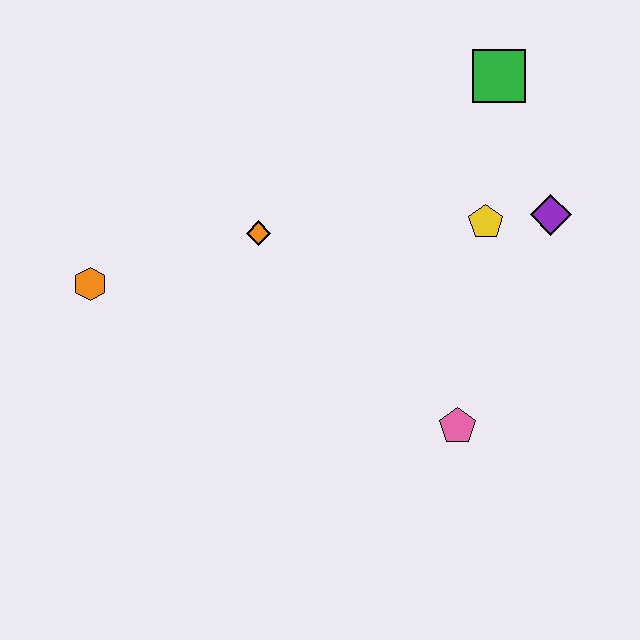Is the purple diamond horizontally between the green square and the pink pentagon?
No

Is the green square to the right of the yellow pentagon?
Yes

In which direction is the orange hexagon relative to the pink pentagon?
The orange hexagon is to the left of the pink pentagon.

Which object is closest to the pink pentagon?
The yellow pentagon is closest to the pink pentagon.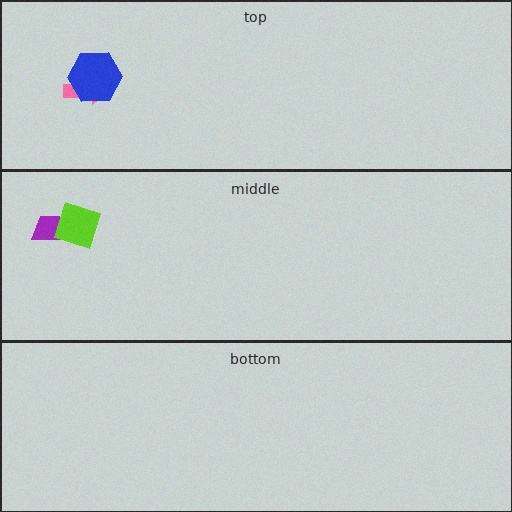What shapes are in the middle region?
The purple trapezoid, the lime square.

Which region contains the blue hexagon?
The top region.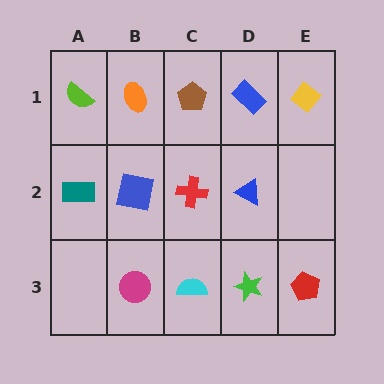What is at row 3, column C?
A cyan semicircle.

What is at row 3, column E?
A red pentagon.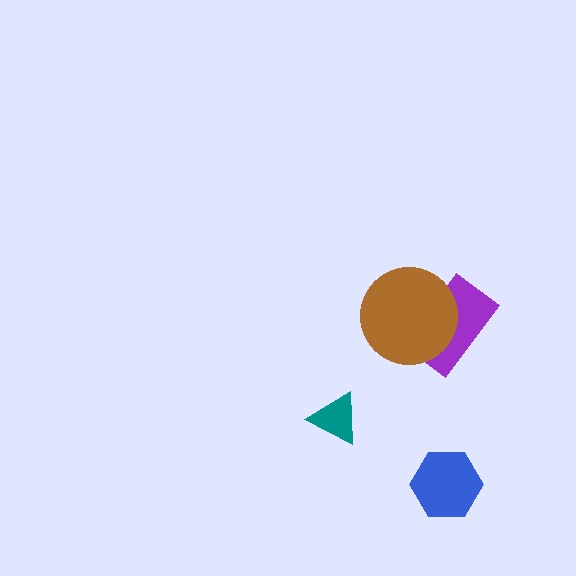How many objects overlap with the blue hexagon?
0 objects overlap with the blue hexagon.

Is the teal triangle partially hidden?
No, no other shape covers it.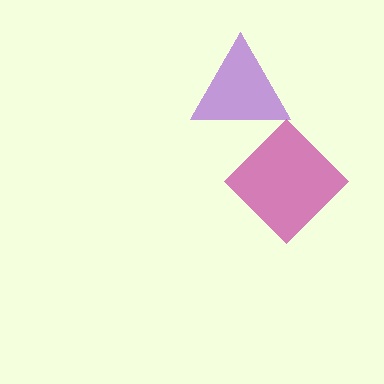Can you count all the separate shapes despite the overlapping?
Yes, there are 2 separate shapes.